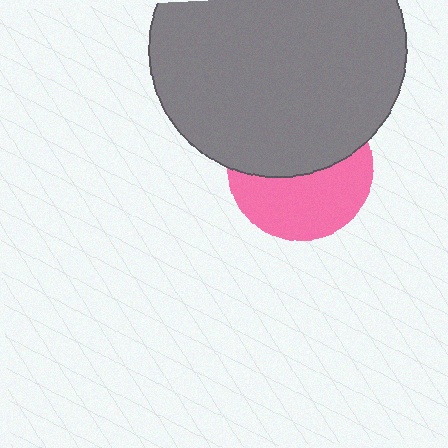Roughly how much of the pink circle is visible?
About half of it is visible (roughly 49%).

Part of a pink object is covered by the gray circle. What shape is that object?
It is a circle.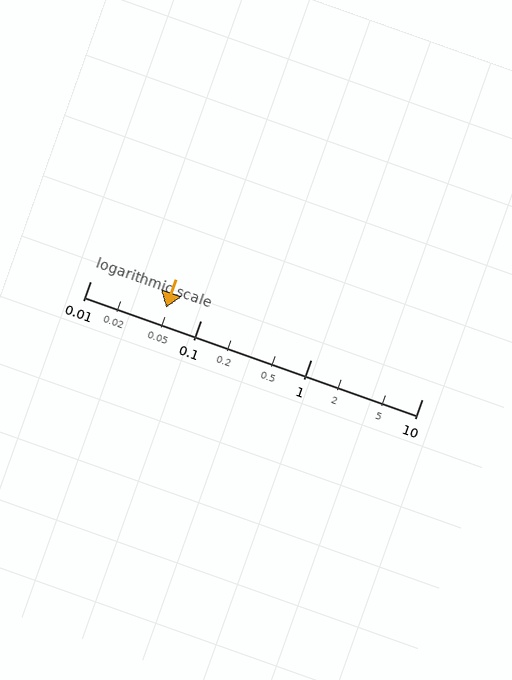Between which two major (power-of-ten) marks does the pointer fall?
The pointer is between 0.01 and 0.1.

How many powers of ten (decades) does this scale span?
The scale spans 3 decades, from 0.01 to 10.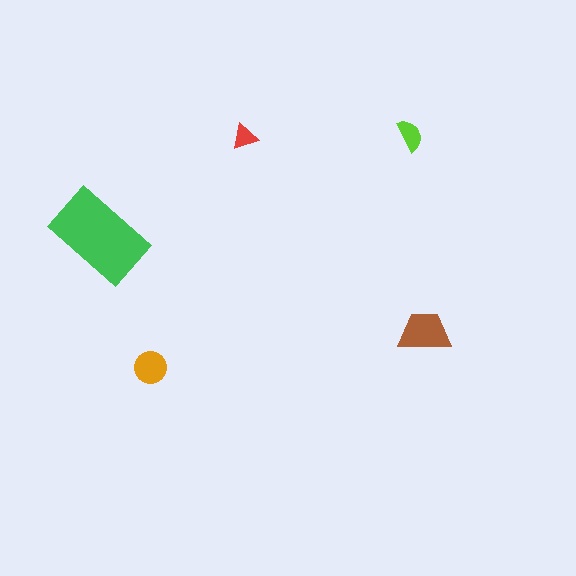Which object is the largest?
The green rectangle.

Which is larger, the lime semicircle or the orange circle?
The orange circle.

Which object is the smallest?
The red triangle.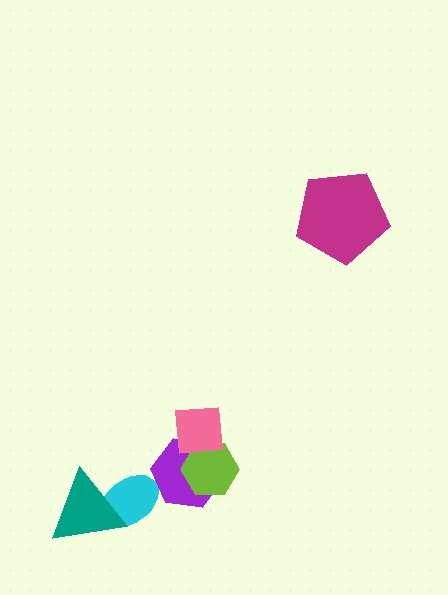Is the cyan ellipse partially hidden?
Yes, it is partially covered by another shape.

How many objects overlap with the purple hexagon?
2 objects overlap with the purple hexagon.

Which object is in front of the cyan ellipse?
The teal triangle is in front of the cyan ellipse.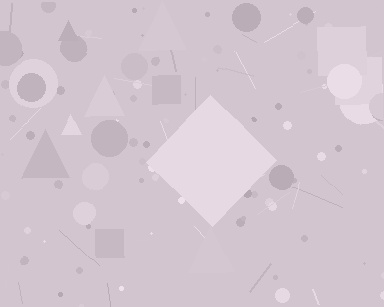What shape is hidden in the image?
A diamond is hidden in the image.